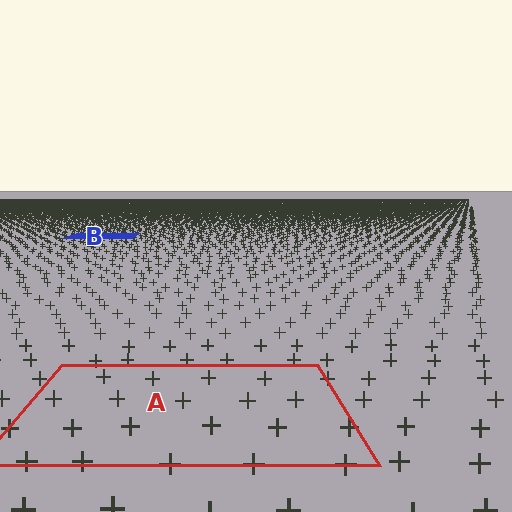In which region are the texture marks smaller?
The texture marks are smaller in region B, because it is farther away.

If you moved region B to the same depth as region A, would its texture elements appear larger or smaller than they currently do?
They would appear larger. At a closer depth, the same texture elements are projected at a bigger on-screen size.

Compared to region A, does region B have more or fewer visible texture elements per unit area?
Region B has more texture elements per unit area — they are packed more densely because it is farther away.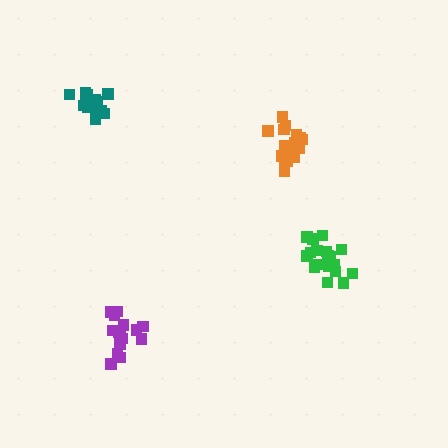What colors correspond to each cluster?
The clusters are colored: green, orange, purple, teal.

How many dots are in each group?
Group 1: 20 dots, Group 2: 18 dots, Group 3: 15 dots, Group 4: 15 dots (68 total).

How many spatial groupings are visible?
There are 4 spatial groupings.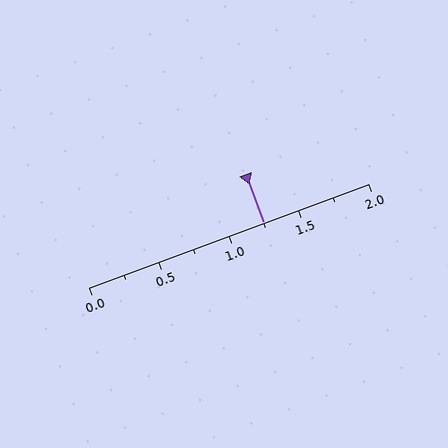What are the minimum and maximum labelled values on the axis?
The axis runs from 0.0 to 2.0.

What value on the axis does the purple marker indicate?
The marker indicates approximately 1.25.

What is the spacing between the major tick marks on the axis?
The major ticks are spaced 0.5 apart.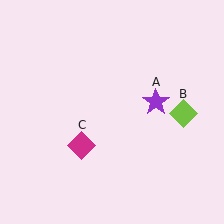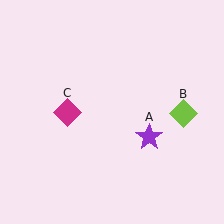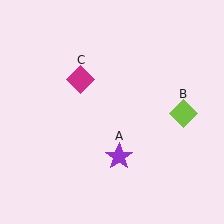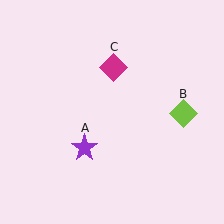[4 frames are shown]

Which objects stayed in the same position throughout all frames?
Lime diamond (object B) remained stationary.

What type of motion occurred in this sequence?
The purple star (object A), magenta diamond (object C) rotated clockwise around the center of the scene.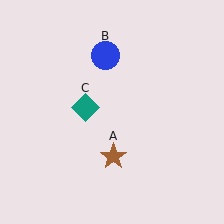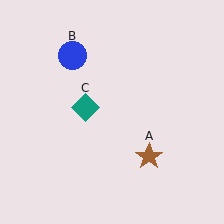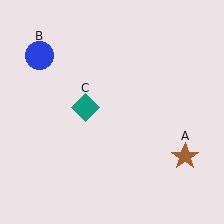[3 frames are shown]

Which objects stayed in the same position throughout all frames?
Teal diamond (object C) remained stationary.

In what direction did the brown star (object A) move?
The brown star (object A) moved right.